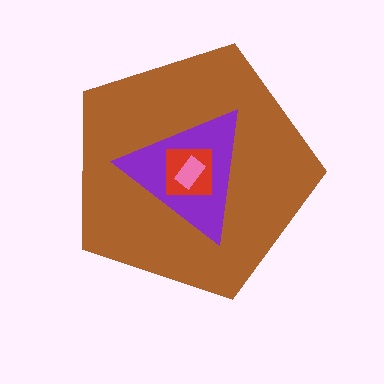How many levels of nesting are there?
4.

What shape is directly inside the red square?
The pink rectangle.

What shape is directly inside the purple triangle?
The red square.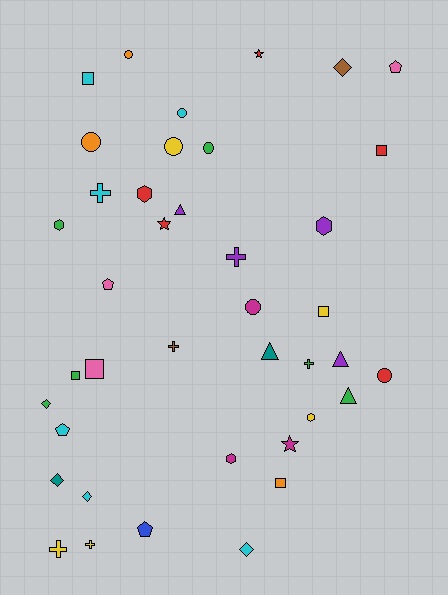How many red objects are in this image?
There are 5 red objects.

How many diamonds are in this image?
There are 5 diamonds.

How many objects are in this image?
There are 40 objects.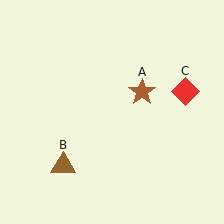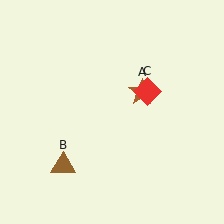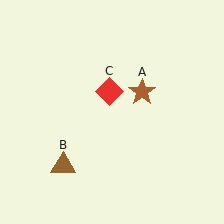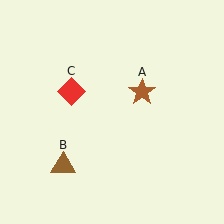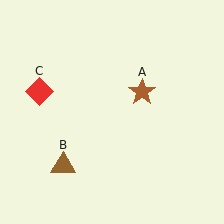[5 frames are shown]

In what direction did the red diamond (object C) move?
The red diamond (object C) moved left.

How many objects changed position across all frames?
1 object changed position: red diamond (object C).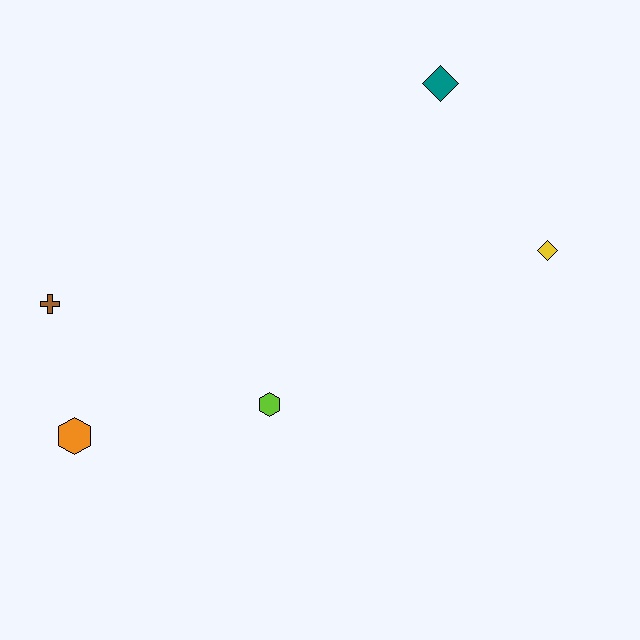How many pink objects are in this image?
There are no pink objects.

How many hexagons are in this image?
There are 2 hexagons.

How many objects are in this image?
There are 5 objects.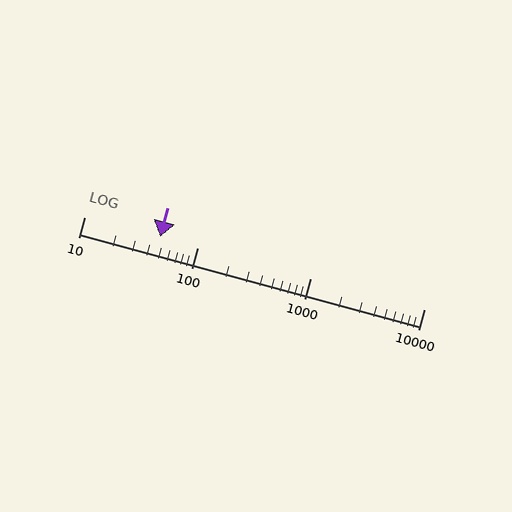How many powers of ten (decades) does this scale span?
The scale spans 3 decades, from 10 to 10000.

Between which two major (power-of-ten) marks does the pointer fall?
The pointer is between 10 and 100.